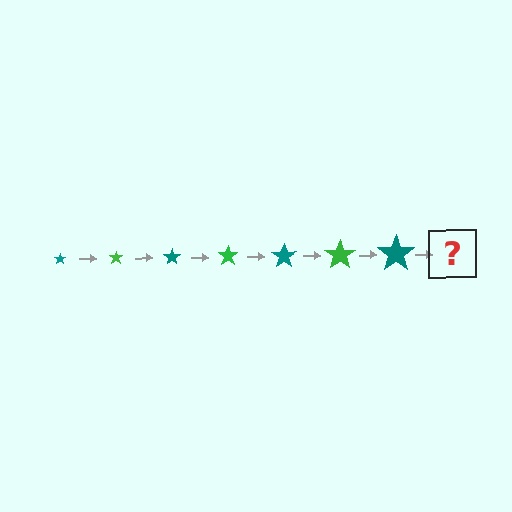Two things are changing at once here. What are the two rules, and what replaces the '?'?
The two rules are that the star grows larger each step and the color cycles through teal and green. The '?' should be a green star, larger than the previous one.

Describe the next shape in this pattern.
It should be a green star, larger than the previous one.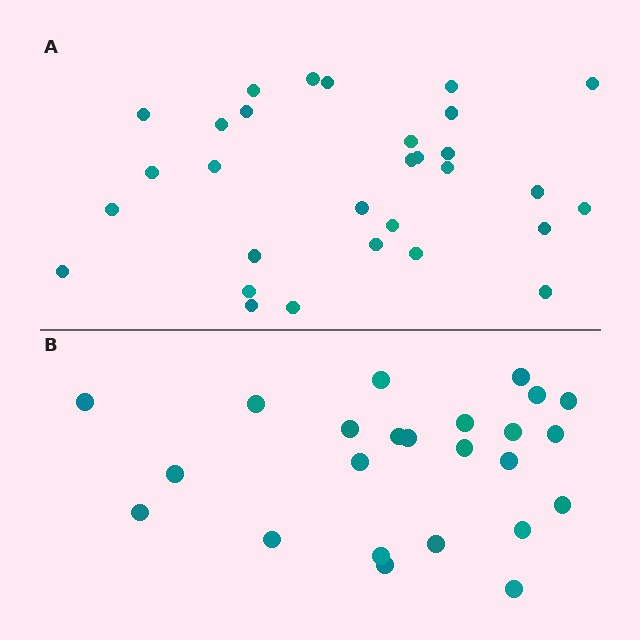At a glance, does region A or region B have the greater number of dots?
Region A (the top region) has more dots.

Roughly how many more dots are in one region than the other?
Region A has about 6 more dots than region B.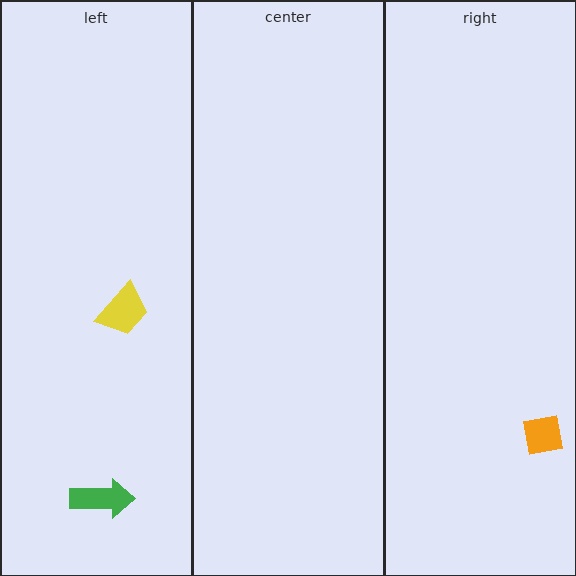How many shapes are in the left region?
2.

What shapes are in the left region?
The green arrow, the yellow trapezoid.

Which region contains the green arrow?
The left region.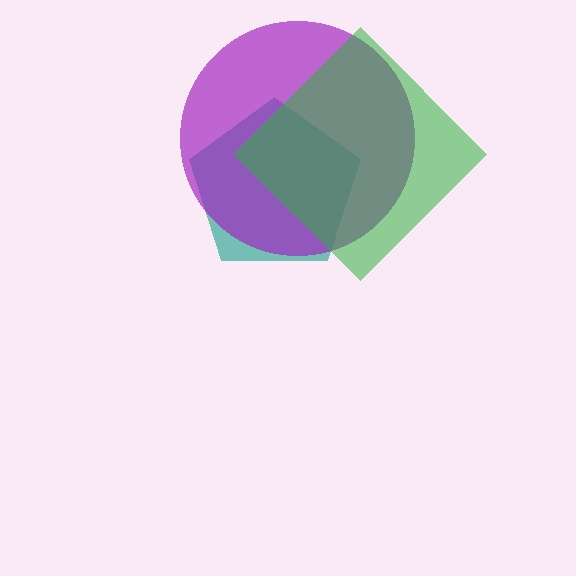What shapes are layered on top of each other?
The layered shapes are: a teal pentagon, a purple circle, a green diamond.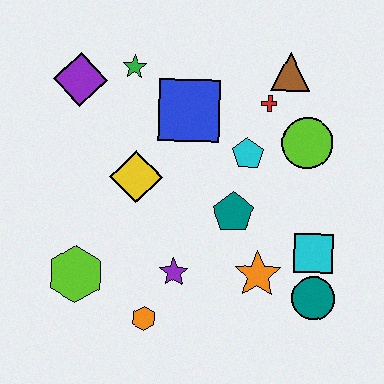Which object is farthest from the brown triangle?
The lime hexagon is farthest from the brown triangle.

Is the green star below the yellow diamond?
No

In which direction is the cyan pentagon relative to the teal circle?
The cyan pentagon is above the teal circle.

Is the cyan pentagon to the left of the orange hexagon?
No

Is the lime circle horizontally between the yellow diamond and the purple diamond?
No